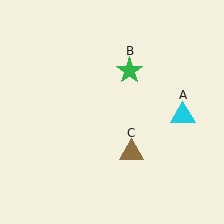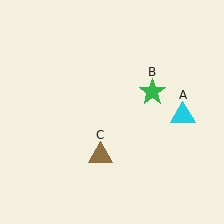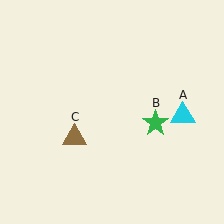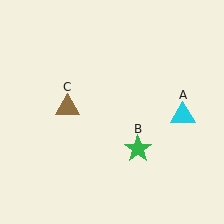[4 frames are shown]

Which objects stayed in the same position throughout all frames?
Cyan triangle (object A) remained stationary.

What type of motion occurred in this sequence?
The green star (object B), brown triangle (object C) rotated clockwise around the center of the scene.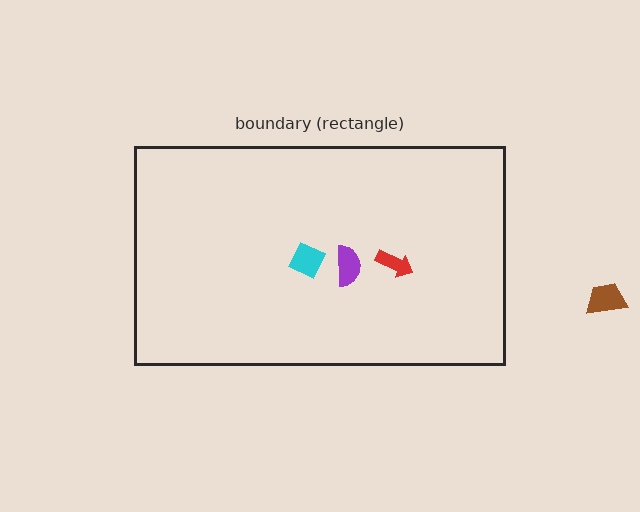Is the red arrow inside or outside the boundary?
Inside.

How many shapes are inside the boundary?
3 inside, 1 outside.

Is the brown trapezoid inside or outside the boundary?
Outside.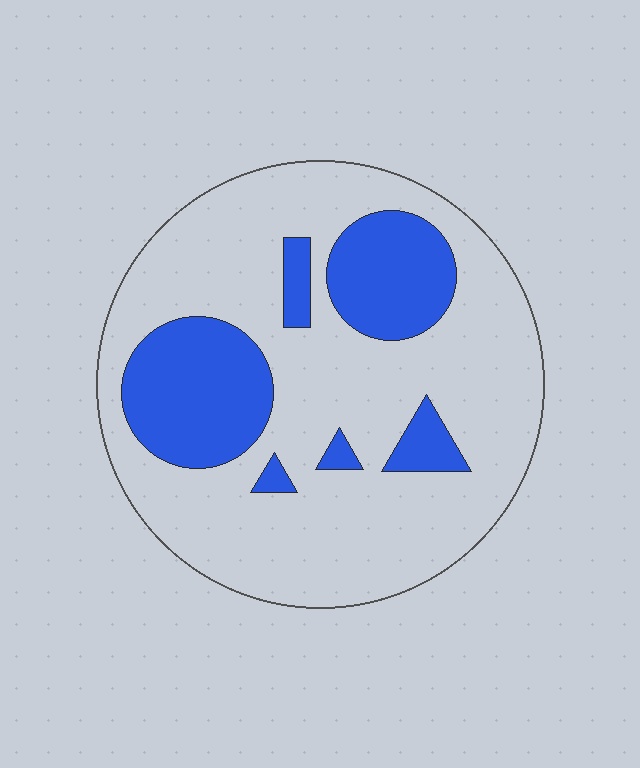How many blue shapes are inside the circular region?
6.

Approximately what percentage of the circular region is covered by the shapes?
Approximately 25%.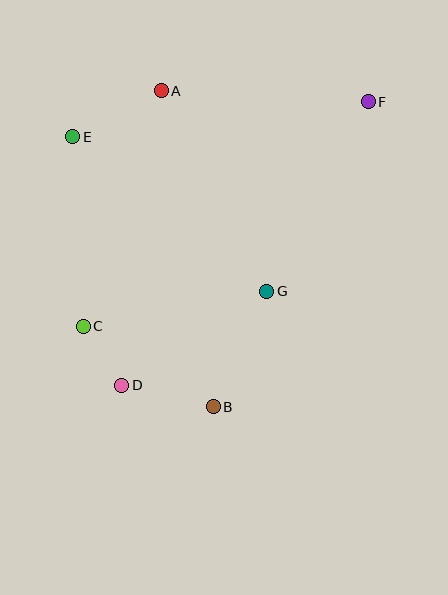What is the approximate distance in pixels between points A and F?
The distance between A and F is approximately 207 pixels.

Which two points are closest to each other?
Points C and D are closest to each other.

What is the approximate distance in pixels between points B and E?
The distance between B and E is approximately 305 pixels.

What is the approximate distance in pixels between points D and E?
The distance between D and E is approximately 254 pixels.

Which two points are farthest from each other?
Points D and F are farthest from each other.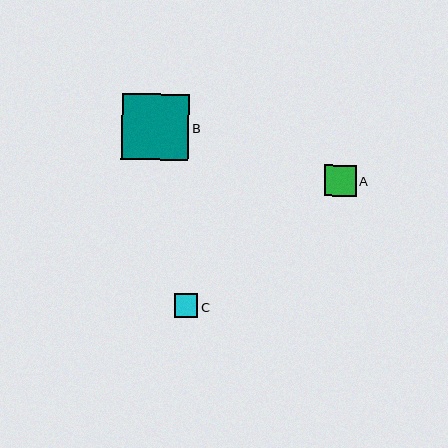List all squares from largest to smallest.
From largest to smallest: B, A, C.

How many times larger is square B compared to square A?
Square B is approximately 2.1 times the size of square A.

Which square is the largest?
Square B is the largest with a size of approximately 67 pixels.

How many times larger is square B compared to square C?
Square B is approximately 2.8 times the size of square C.